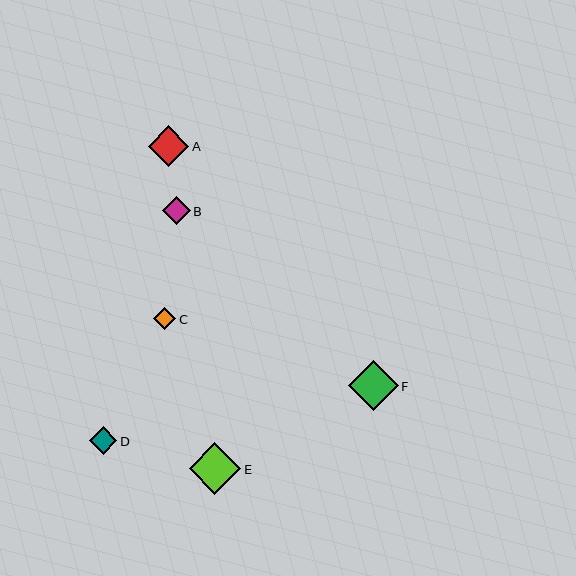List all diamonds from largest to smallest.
From largest to smallest: E, F, A, B, D, C.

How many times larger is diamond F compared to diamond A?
Diamond F is approximately 1.2 times the size of diamond A.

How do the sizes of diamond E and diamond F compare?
Diamond E and diamond F are approximately the same size.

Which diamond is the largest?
Diamond E is the largest with a size of approximately 51 pixels.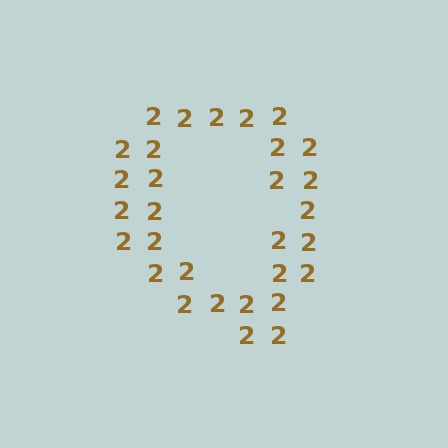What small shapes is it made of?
It is made of small digit 2's.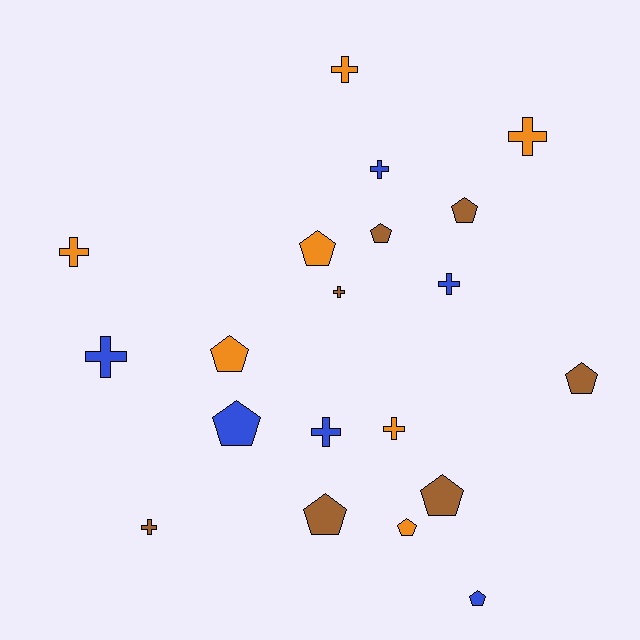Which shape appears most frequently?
Pentagon, with 10 objects.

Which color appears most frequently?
Orange, with 7 objects.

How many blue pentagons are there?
There are 2 blue pentagons.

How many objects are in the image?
There are 20 objects.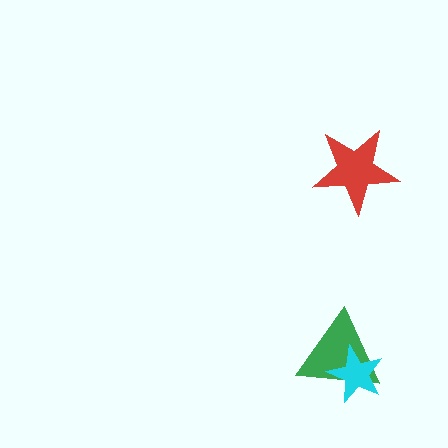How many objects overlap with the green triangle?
1 object overlaps with the green triangle.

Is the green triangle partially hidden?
Yes, it is partially covered by another shape.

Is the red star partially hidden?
No, no other shape covers it.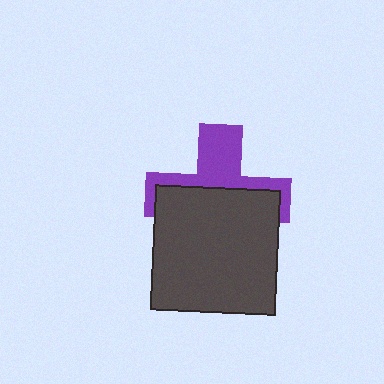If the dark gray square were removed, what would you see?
You would see the complete purple cross.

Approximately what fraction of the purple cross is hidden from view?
Roughly 58% of the purple cross is hidden behind the dark gray square.